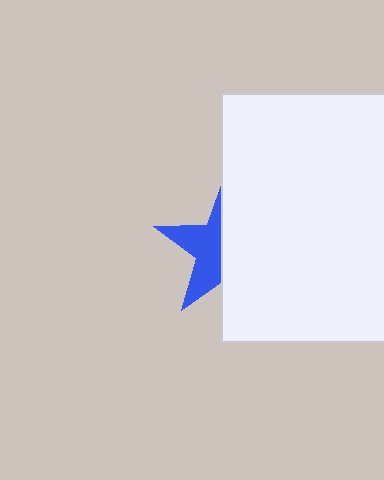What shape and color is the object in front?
The object in front is a white rectangle.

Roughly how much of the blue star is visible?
A small part of it is visible (roughly 44%).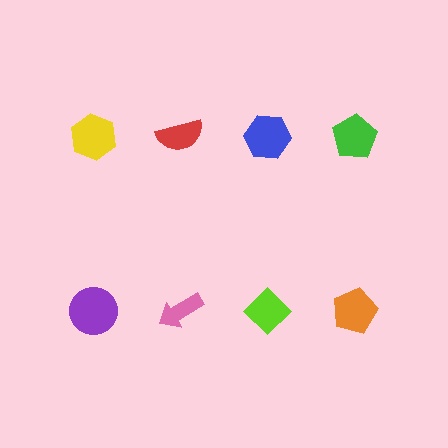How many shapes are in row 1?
4 shapes.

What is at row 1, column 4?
A green pentagon.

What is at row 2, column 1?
A purple circle.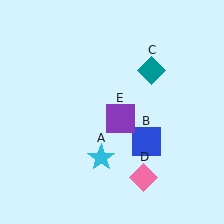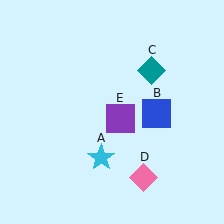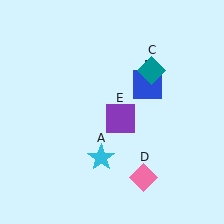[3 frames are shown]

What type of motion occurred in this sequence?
The blue square (object B) rotated counterclockwise around the center of the scene.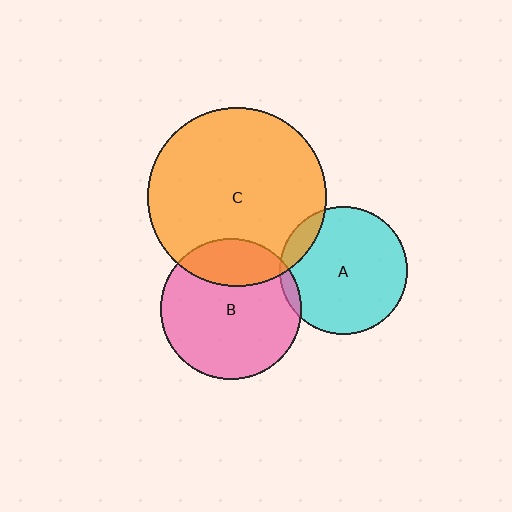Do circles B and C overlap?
Yes.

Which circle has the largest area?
Circle C (orange).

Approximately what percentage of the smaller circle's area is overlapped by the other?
Approximately 25%.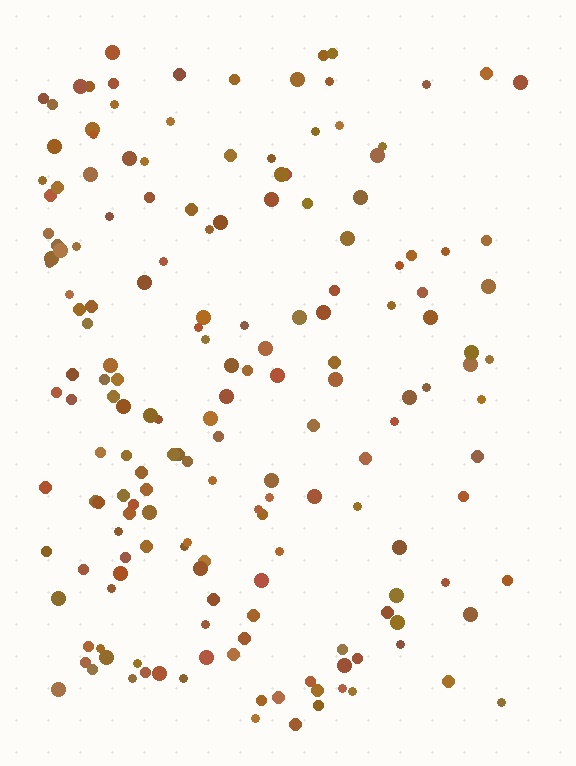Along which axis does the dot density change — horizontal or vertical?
Horizontal.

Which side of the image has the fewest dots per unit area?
The right.